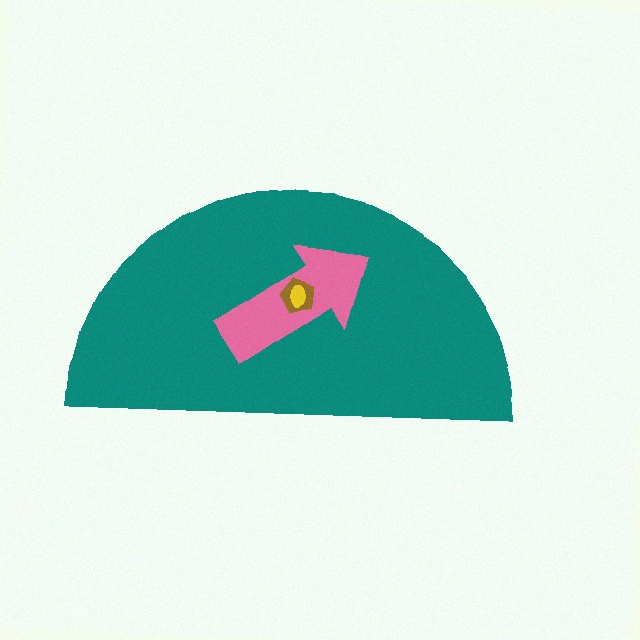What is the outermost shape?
The teal semicircle.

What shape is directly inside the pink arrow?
The brown pentagon.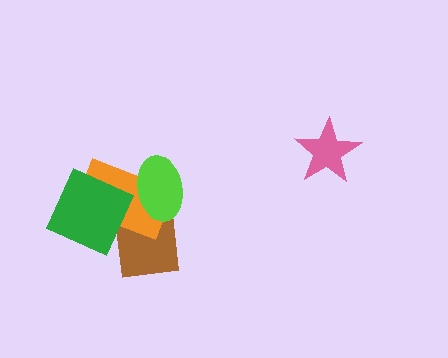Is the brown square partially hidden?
Yes, it is partially covered by another shape.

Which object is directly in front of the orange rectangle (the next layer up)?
The lime ellipse is directly in front of the orange rectangle.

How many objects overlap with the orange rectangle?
3 objects overlap with the orange rectangle.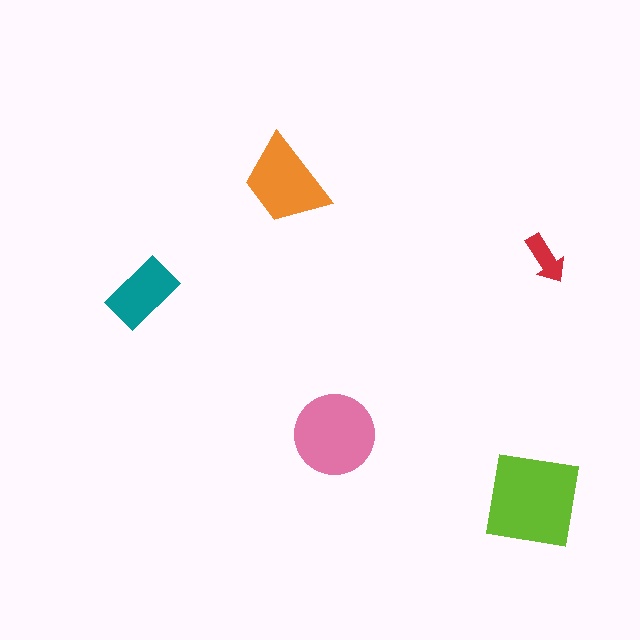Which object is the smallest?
The red arrow.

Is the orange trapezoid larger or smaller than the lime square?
Smaller.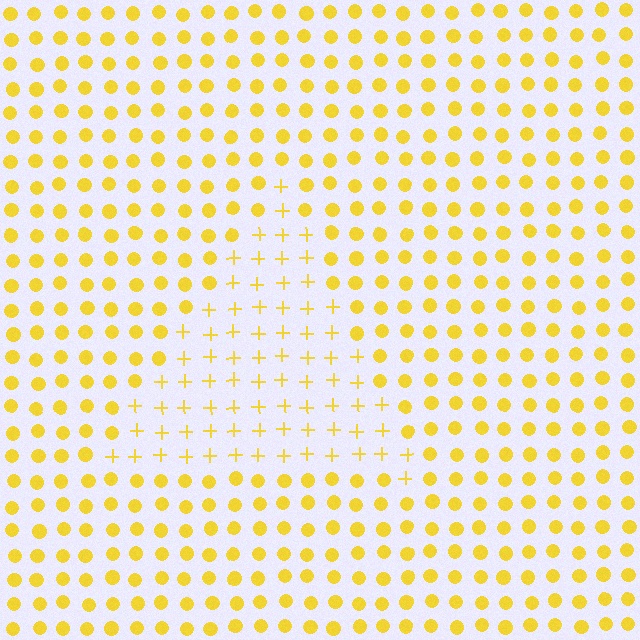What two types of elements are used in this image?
The image uses plus signs inside the triangle region and circles outside it.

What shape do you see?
I see a triangle.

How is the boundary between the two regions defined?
The boundary is defined by a change in element shape: plus signs inside vs. circles outside. All elements share the same color and spacing.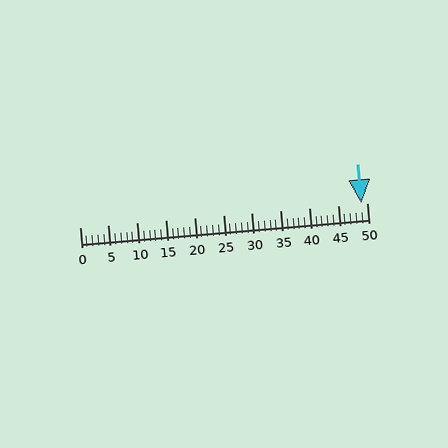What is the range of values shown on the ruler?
The ruler shows values from 0 to 50.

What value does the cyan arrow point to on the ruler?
The cyan arrow points to approximately 49.